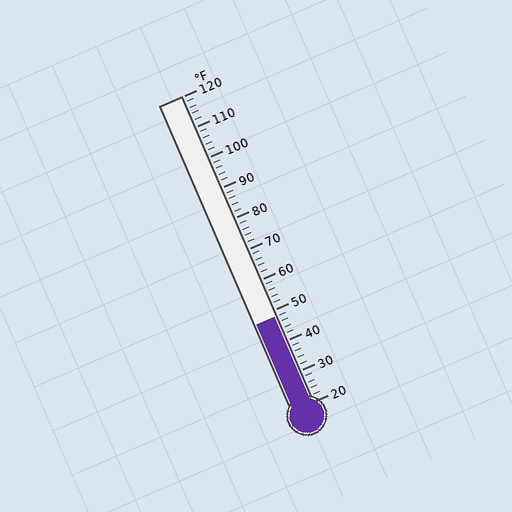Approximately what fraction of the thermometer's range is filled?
The thermometer is filled to approximately 30% of its range.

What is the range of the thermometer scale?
The thermometer scale ranges from 20°F to 120°F.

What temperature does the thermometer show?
The thermometer shows approximately 48°F.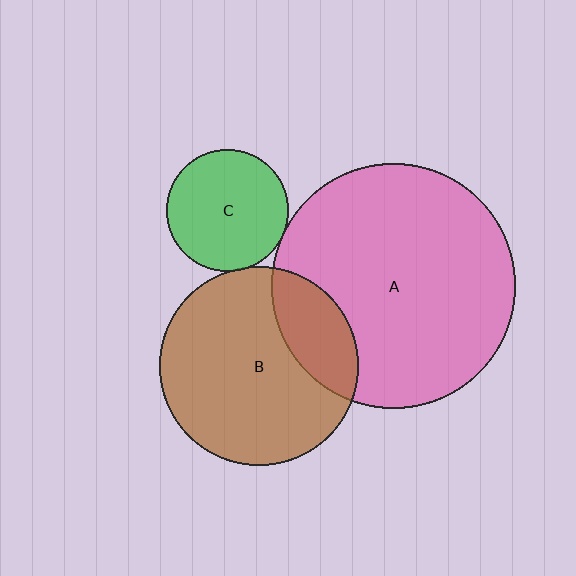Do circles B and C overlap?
Yes.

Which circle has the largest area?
Circle A (pink).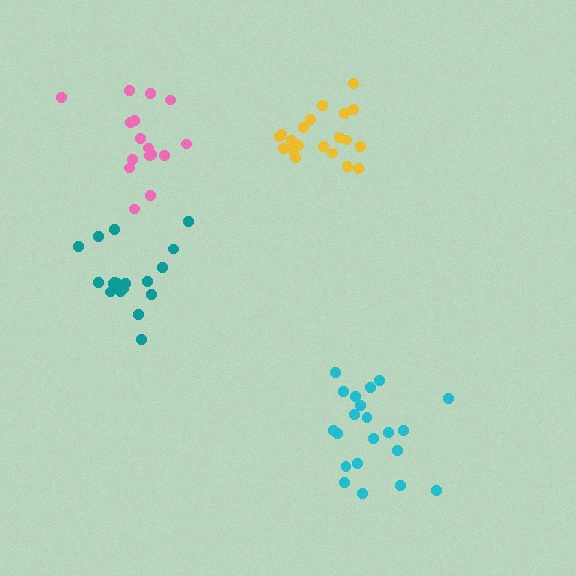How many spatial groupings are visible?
There are 4 spatial groupings.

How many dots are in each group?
Group 1: 20 dots, Group 2: 16 dots, Group 3: 21 dots, Group 4: 18 dots (75 total).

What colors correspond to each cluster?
The clusters are colored: yellow, pink, cyan, teal.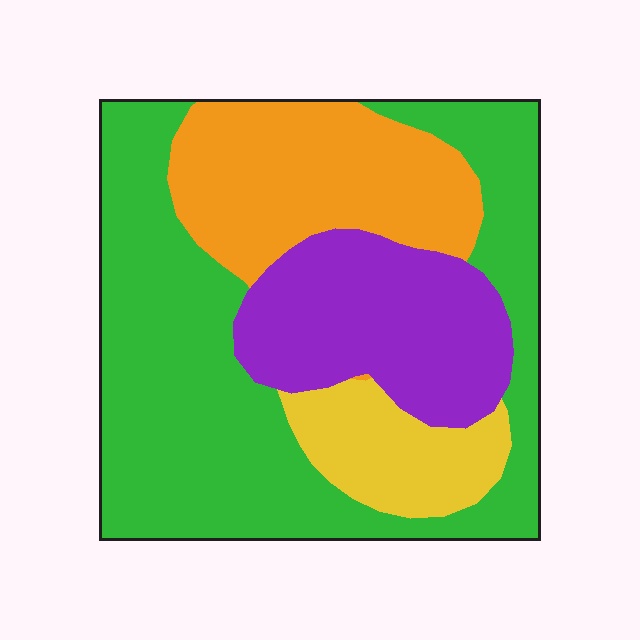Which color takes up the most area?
Green, at roughly 50%.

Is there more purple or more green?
Green.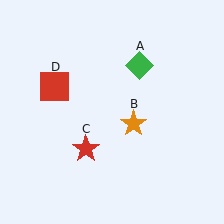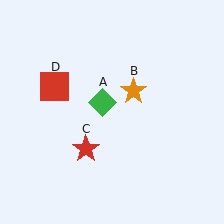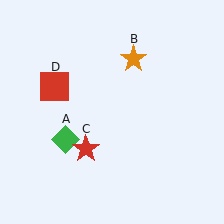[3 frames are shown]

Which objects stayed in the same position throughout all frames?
Red star (object C) and red square (object D) remained stationary.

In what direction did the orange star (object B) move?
The orange star (object B) moved up.